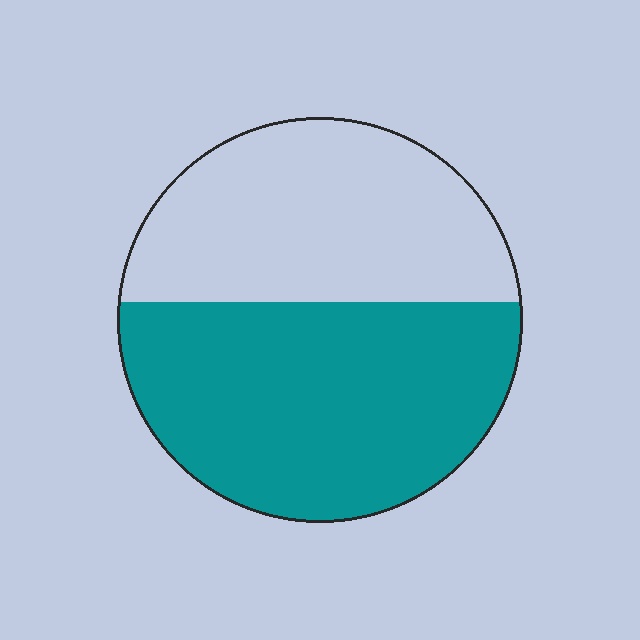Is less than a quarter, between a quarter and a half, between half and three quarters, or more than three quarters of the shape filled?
Between half and three quarters.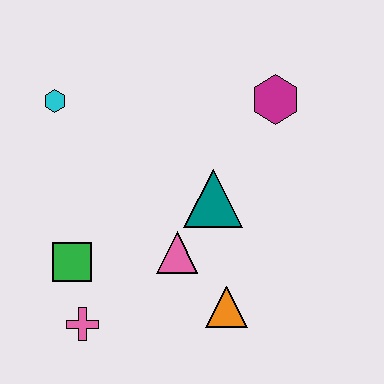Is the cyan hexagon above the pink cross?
Yes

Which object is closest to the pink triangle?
The teal triangle is closest to the pink triangle.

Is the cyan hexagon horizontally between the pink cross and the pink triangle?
No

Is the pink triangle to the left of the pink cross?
No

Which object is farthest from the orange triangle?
The cyan hexagon is farthest from the orange triangle.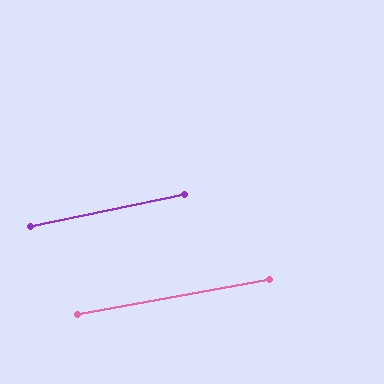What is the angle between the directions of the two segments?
Approximately 1 degree.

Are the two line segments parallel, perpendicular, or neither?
Parallel — their directions differ by only 1.4°.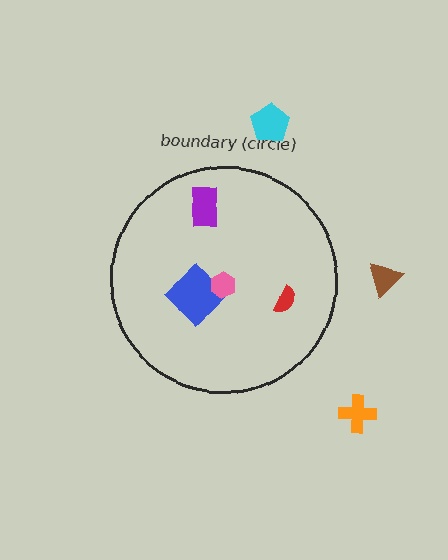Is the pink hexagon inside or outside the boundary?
Inside.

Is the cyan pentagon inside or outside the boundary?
Outside.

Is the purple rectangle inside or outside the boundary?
Inside.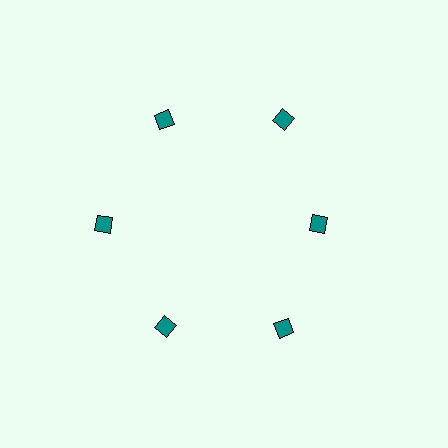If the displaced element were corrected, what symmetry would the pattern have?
It would have 6-fold rotational symmetry — the pattern would map onto itself every 60 degrees.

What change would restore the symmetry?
The symmetry would be restored by moving it outward, back onto the ring so that all 6 diamonds sit at equal angles and equal distance from the center.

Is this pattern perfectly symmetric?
No. The 6 teal diamonds are arranged in a ring, but one element near the 3 o'clock position is pulled inward toward the center, breaking the 6-fold rotational symmetry.